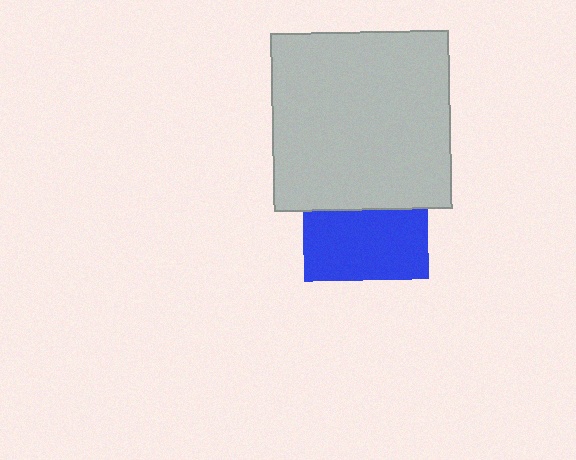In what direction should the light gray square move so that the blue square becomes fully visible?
The light gray square should move up. That is the shortest direction to clear the overlap and leave the blue square fully visible.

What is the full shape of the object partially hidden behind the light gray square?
The partially hidden object is a blue square.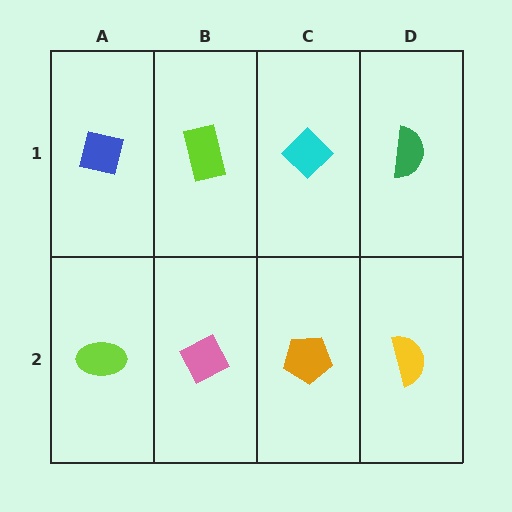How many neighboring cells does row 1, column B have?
3.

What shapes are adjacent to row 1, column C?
An orange pentagon (row 2, column C), a lime rectangle (row 1, column B), a green semicircle (row 1, column D).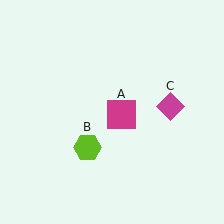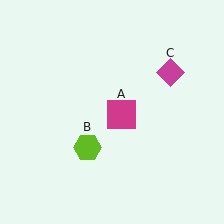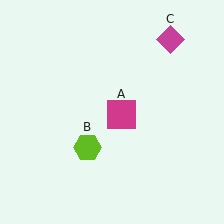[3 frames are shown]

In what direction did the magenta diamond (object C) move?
The magenta diamond (object C) moved up.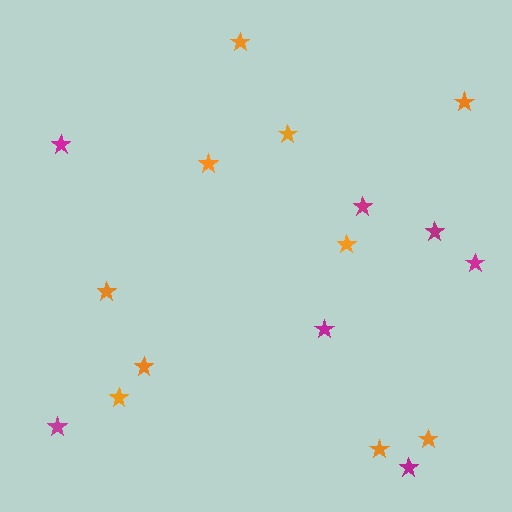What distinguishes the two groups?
There are 2 groups: one group of orange stars (10) and one group of magenta stars (7).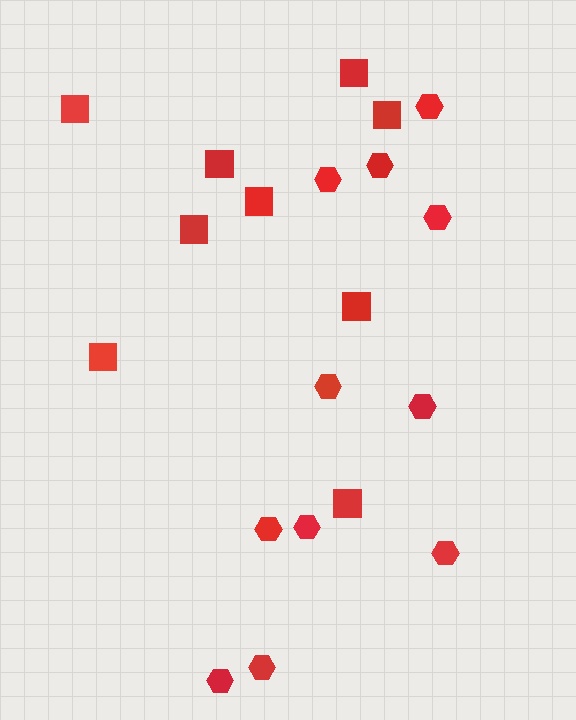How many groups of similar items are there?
There are 2 groups: one group of squares (9) and one group of hexagons (11).